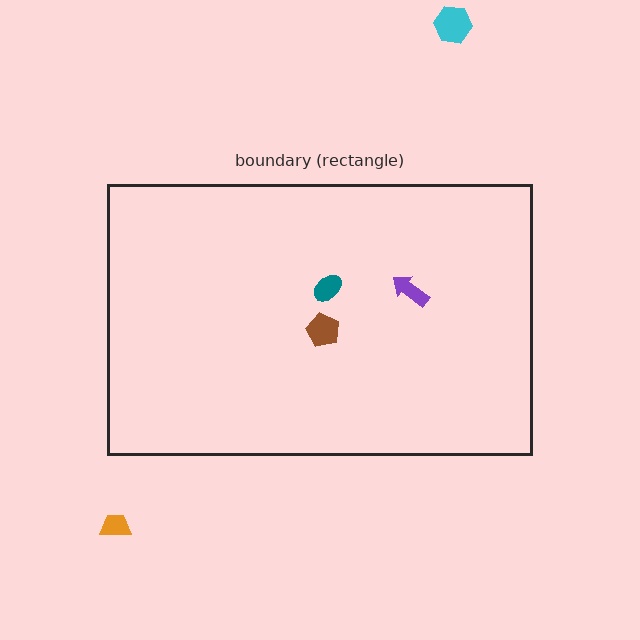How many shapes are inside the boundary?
3 inside, 2 outside.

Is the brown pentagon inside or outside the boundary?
Inside.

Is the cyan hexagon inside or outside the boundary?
Outside.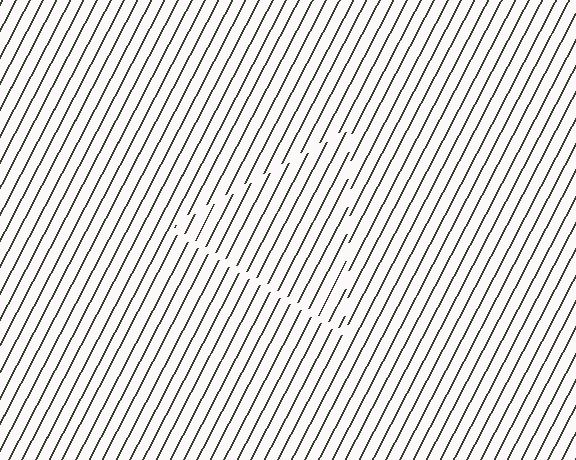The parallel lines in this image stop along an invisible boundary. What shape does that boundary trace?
An illusory triangle. The interior of the shape contains the same grating, shifted by half a period — the contour is defined by the phase discontinuity where line-ends from the inner and outer gratings abut.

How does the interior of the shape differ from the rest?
The interior of the shape contains the same grating, shifted by half a period — the contour is defined by the phase discontinuity where line-ends from the inner and outer gratings abut.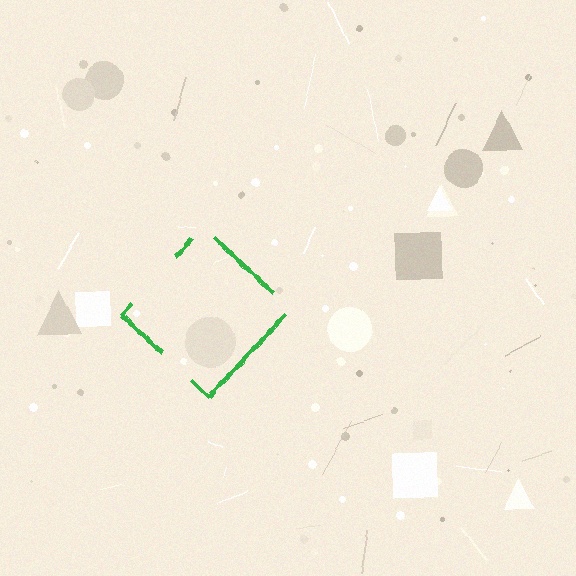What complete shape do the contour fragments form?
The contour fragments form a diamond.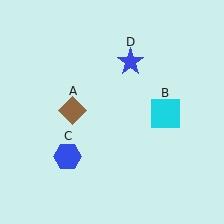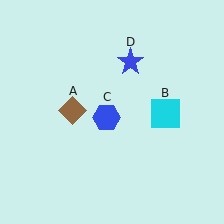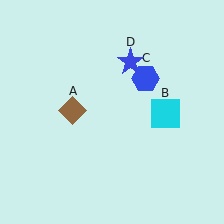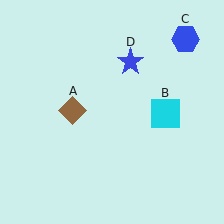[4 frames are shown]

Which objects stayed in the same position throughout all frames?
Brown diamond (object A) and cyan square (object B) and blue star (object D) remained stationary.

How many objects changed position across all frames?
1 object changed position: blue hexagon (object C).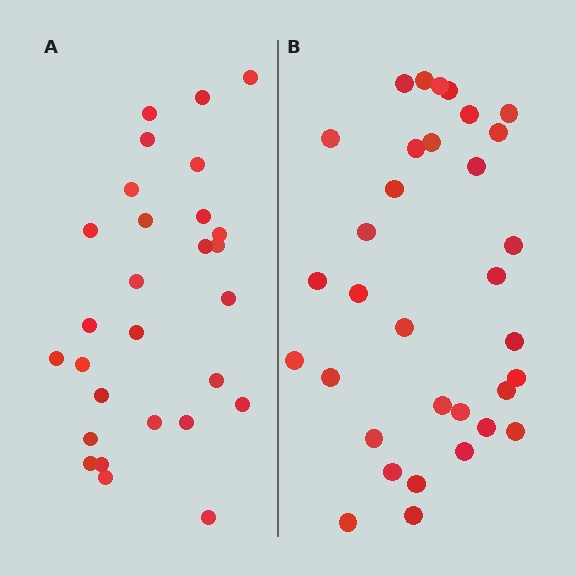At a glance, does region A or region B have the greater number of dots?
Region B (the right region) has more dots.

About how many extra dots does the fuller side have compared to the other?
Region B has about 5 more dots than region A.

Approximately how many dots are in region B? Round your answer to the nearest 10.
About 30 dots. (The exact count is 33, which rounds to 30.)